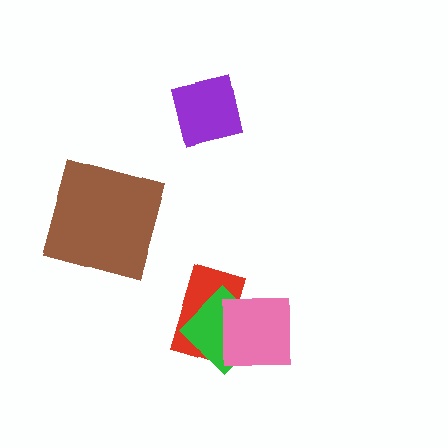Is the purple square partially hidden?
No, no other shape covers it.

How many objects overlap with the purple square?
0 objects overlap with the purple square.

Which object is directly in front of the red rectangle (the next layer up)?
The green diamond is directly in front of the red rectangle.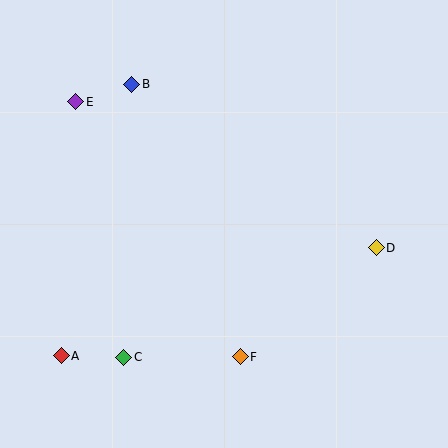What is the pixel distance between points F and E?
The distance between F and E is 303 pixels.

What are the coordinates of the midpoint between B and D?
The midpoint between B and D is at (254, 166).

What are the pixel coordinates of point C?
Point C is at (124, 357).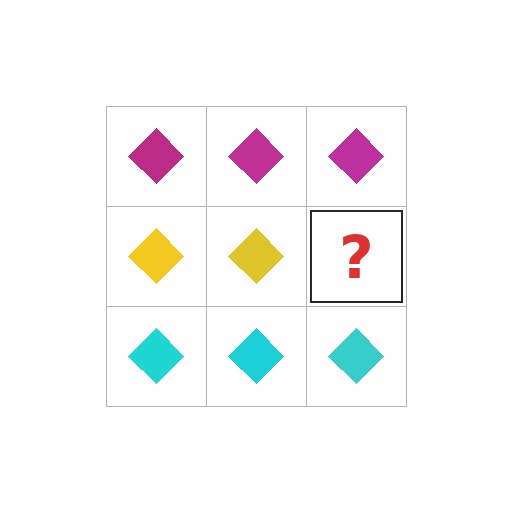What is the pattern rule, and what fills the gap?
The rule is that each row has a consistent color. The gap should be filled with a yellow diamond.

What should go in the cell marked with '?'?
The missing cell should contain a yellow diamond.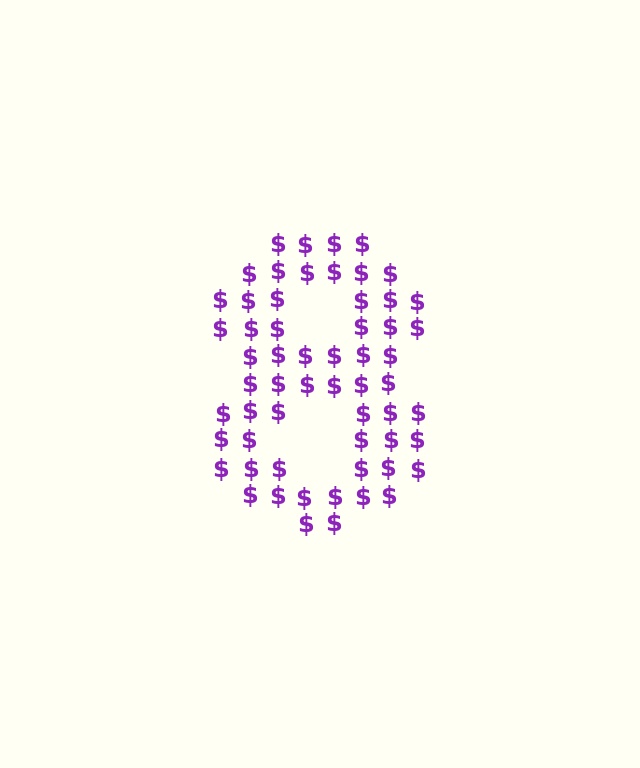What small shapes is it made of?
It is made of small dollar signs.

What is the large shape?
The large shape is the digit 8.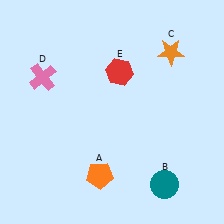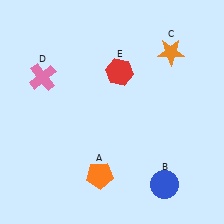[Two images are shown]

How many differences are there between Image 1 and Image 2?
There is 1 difference between the two images.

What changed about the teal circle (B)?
In Image 1, B is teal. In Image 2, it changed to blue.